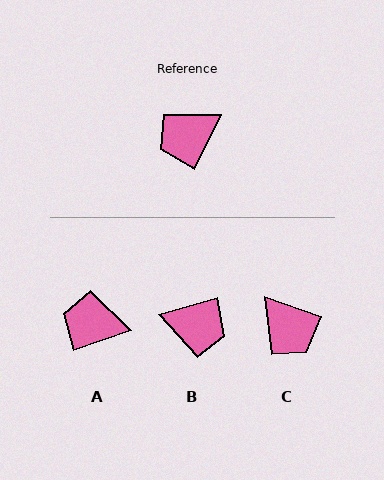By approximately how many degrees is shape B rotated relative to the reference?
Approximately 132 degrees counter-clockwise.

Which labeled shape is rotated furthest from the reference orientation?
B, about 132 degrees away.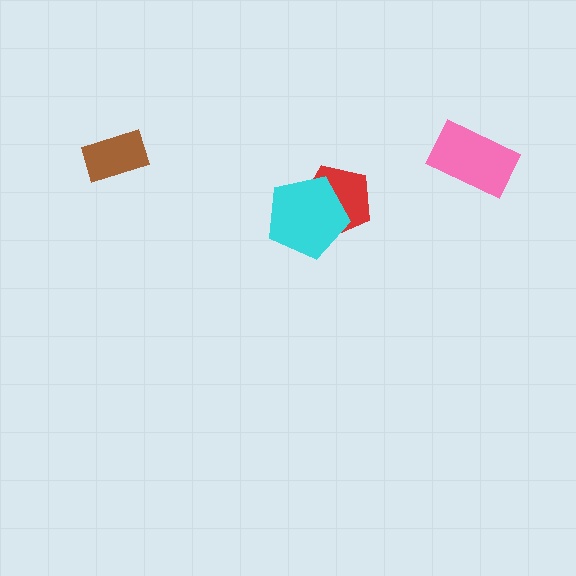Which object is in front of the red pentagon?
The cyan pentagon is in front of the red pentagon.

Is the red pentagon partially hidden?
Yes, it is partially covered by another shape.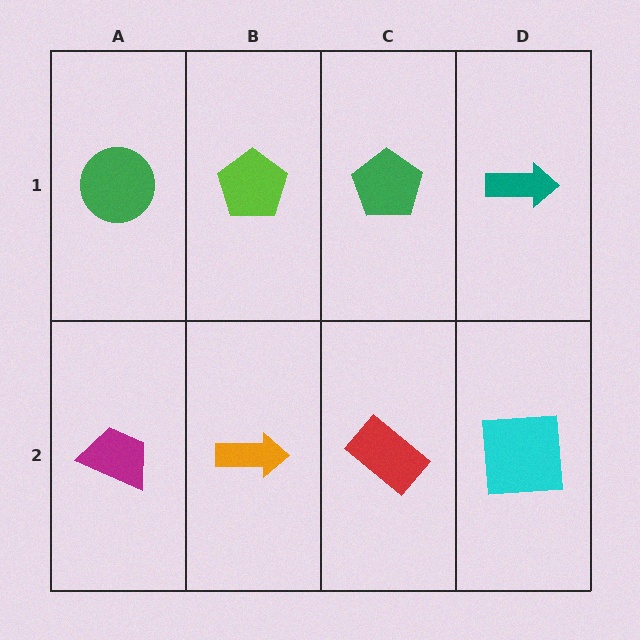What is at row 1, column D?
A teal arrow.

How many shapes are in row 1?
4 shapes.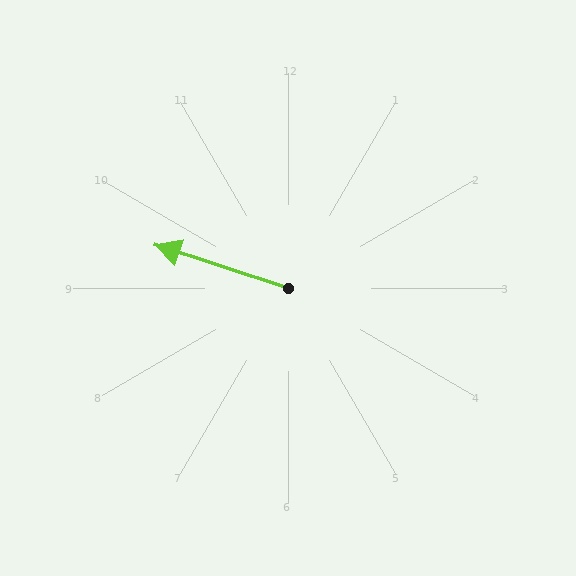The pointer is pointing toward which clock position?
Roughly 10 o'clock.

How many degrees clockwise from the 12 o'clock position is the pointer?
Approximately 288 degrees.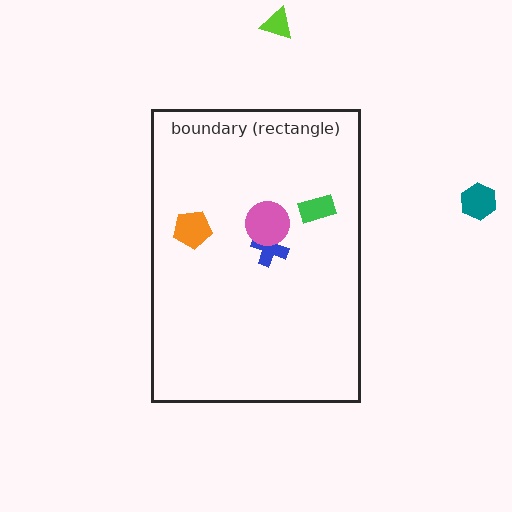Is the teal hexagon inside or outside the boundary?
Outside.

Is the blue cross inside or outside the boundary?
Inside.